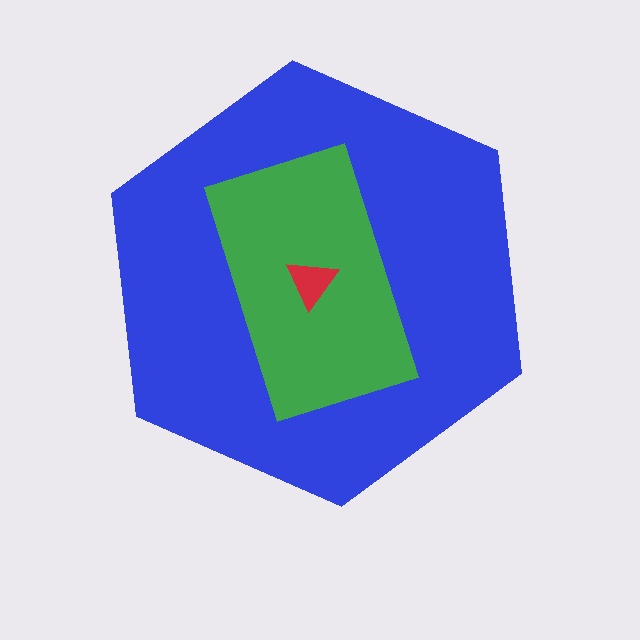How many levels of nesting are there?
3.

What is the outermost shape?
The blue hexagon.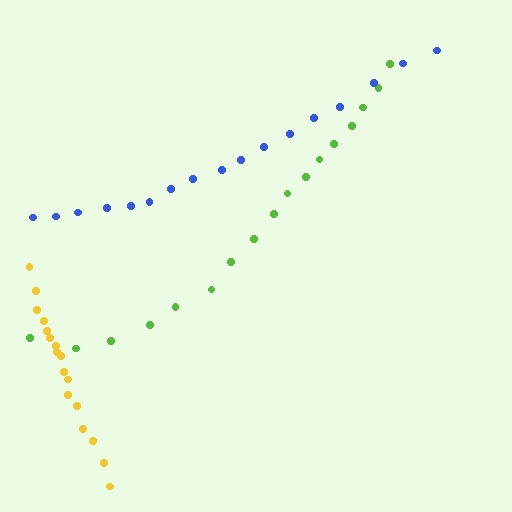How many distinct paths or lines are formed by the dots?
There are 3 distinct paths.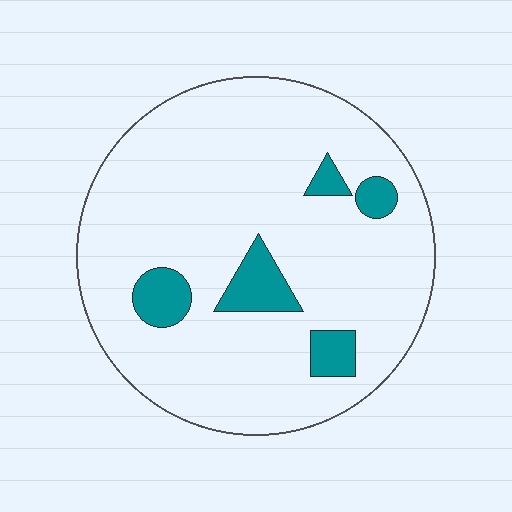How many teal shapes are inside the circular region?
5.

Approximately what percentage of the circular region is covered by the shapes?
Approximately 10%.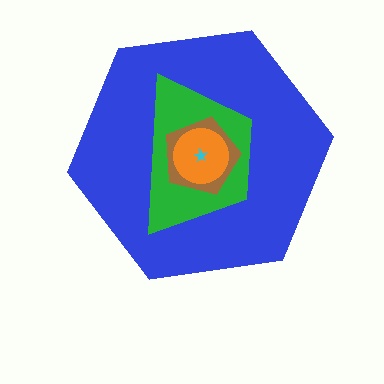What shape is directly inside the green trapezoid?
The brown pentagon.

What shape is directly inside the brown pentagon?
The orange circle.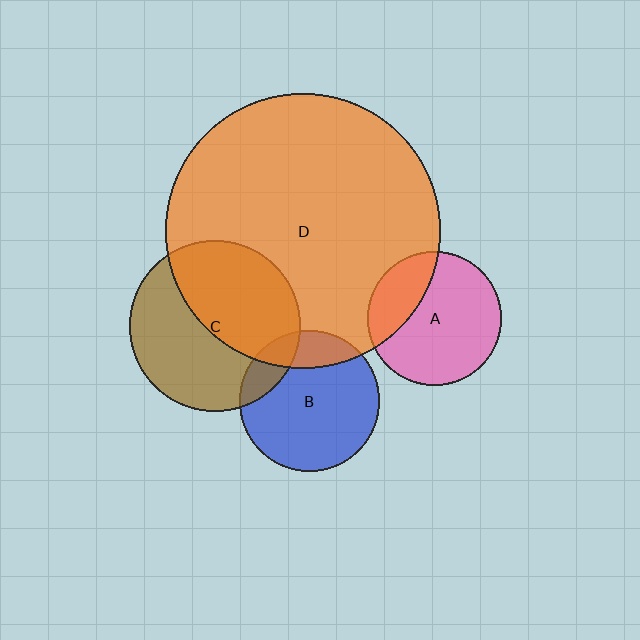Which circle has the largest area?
Circle D (orange).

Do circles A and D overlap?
Yes.